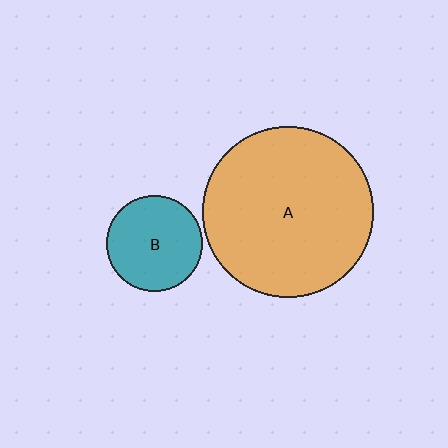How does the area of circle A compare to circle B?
Approximately 3.2 times.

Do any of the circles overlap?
No, none of the circles overlap.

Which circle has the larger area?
Circle A (orange).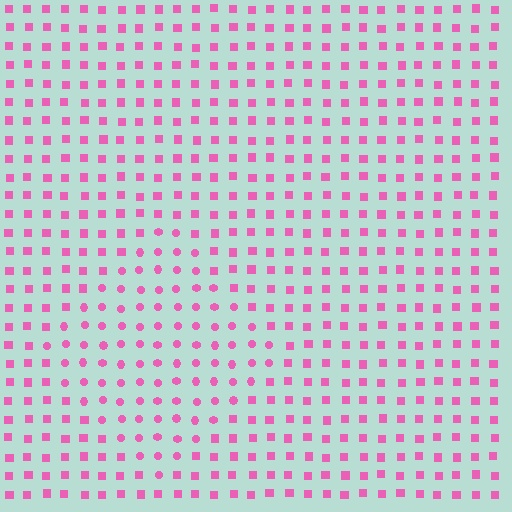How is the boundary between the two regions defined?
The boundary is defined by a change in element shape: circles inside vs. squares outside. All elements share the same color and spacing.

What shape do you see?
I see a diamond.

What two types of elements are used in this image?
The image uses circles inside the diamond region and squares outside it.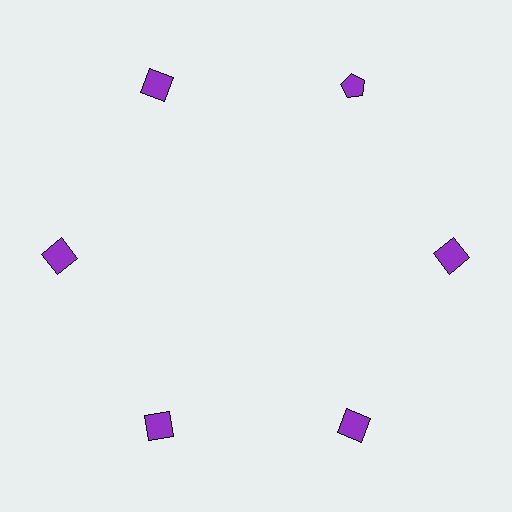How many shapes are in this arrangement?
There are 6 shapes arranged in a ring pattern.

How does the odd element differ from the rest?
It has a different shape: pentagon instead of square.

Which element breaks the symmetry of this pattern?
The purple pentagon at roughly the 1 o'clock position breaks the symmetry. All other shapes are purple squares.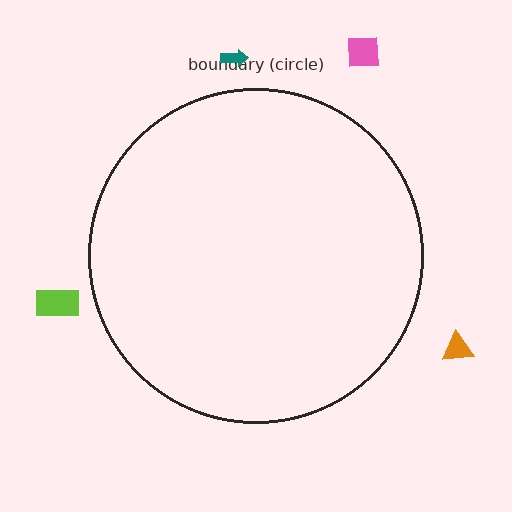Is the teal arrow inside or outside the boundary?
Outside.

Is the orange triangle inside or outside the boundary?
Outside.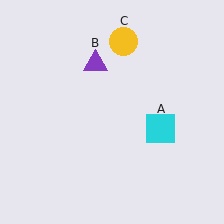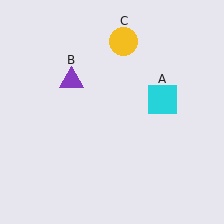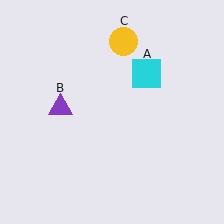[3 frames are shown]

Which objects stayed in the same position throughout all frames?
Yellow circle (object C) remained stationary.